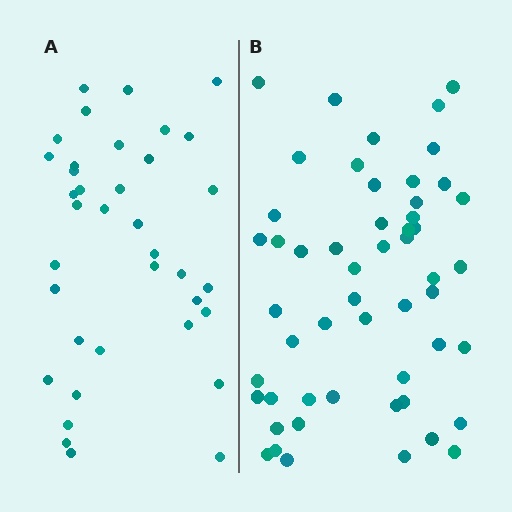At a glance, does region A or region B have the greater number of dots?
Region B (the right region) has more dots.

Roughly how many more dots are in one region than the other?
Region B has approximately 15 more dots than region A.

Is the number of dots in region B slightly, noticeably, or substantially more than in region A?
Region B has noticeably more, but not dramatically so. The ratio is roughly 1.4 to 1.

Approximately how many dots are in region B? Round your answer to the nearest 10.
About 50 dots. (The exact count is 53, which rounds to 50.)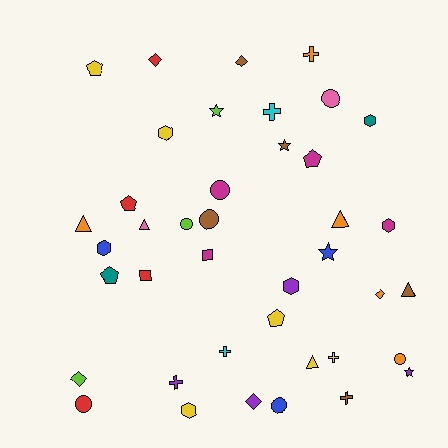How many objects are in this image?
There are 40 objects.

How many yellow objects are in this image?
There are 6 yellow objects.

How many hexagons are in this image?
There are 6 hexagons.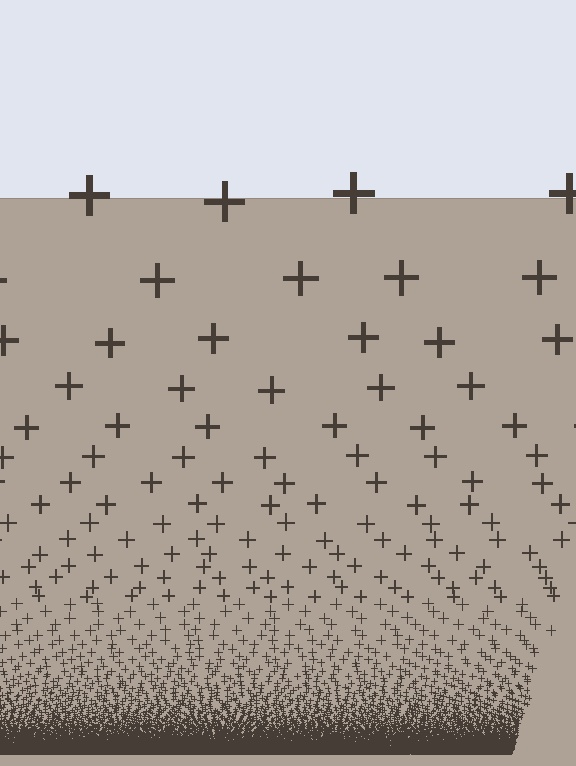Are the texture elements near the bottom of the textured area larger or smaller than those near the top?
Smaller. The gradient is inverted — elements near the bottom are smaller and denser.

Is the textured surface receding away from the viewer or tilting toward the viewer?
The surface appears to tilt toward the viewer. Texture elements get larger and sparser toward the top.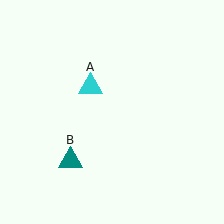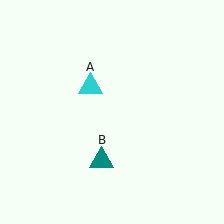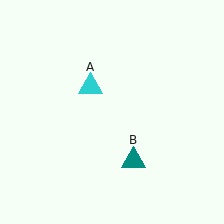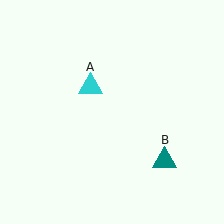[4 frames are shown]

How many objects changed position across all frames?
1 object changed position: teal triangle (object B).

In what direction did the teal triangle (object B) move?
The teal triangle (object B) moved right.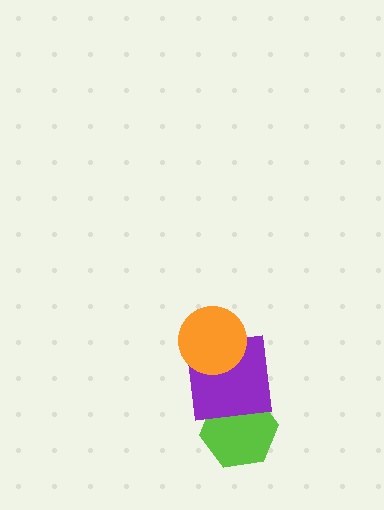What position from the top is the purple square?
The purple square is 2nd from the top.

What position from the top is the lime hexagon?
The lime hexagon is 3rd from the top.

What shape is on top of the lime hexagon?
The purple square is on top of the lime hexagon.